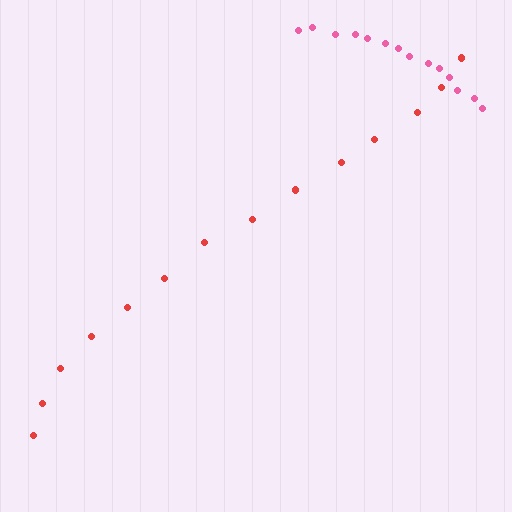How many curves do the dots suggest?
There are 2 distinct paths.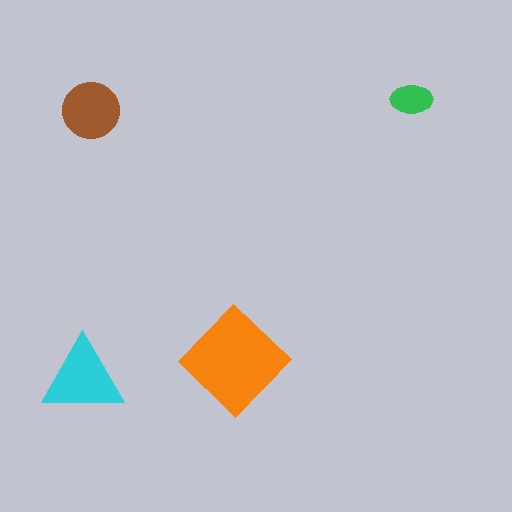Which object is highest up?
The green ellipse is topmost.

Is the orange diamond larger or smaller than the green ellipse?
Larger.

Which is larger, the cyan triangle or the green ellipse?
The cyan triangle.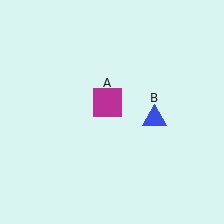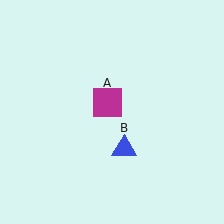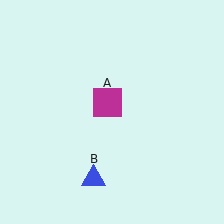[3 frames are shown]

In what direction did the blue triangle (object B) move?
The blue triangle (object B) moved down and to the left.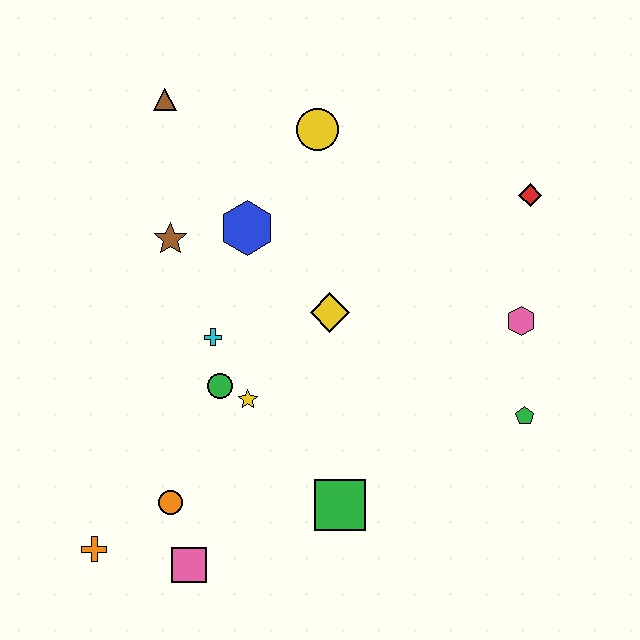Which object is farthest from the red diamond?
The orange cross is farthest from the red diamond.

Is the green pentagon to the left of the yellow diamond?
No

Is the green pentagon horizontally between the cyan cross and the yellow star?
No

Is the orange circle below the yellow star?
Yes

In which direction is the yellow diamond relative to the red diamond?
The yellow diamond is to the left of the red diamond.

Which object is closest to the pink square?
The orange circle is closest to the pink square.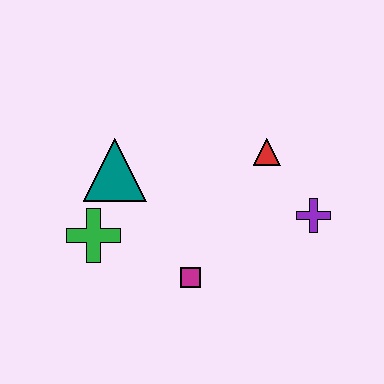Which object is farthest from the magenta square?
The red triangle is farthest from the magenta square.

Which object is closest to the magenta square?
The green cross is closest to the magenta square.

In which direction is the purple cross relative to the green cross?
The purple cross is to the right of the green cross.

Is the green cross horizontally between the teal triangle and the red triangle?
No